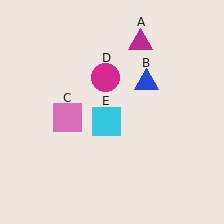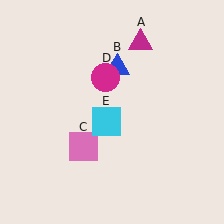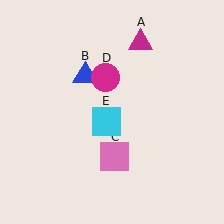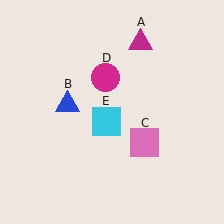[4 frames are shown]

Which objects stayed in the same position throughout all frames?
Magenta triangle (object A) and magenta circle (object D) and cyan square (object E) remained stationary.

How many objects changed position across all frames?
2 objects changed position: blue triangle (object B), pink square (object C).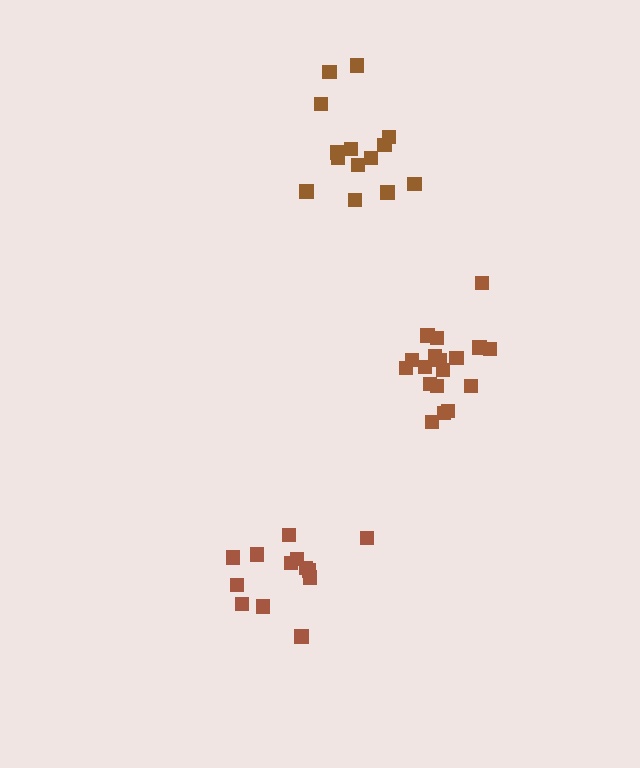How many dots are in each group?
Group 1: 19 dots, Group 2: 14 dots, Group 3: 13 dots (46 total).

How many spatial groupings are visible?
There are 3 spatial groupings.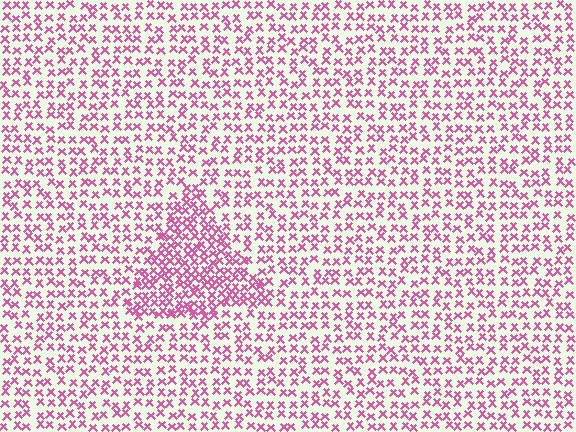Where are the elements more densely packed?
The elements are more densely packed inside the triangle boundary.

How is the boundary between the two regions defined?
The boundary is defined by a change in element density (approximately 1.8x ratio). All elements are the same color, size, and shape.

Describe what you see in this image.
The image contains small pink elements arranged at two different densities. A triangle-shaped region is visible where the elements are more densely packed than the surrounding area.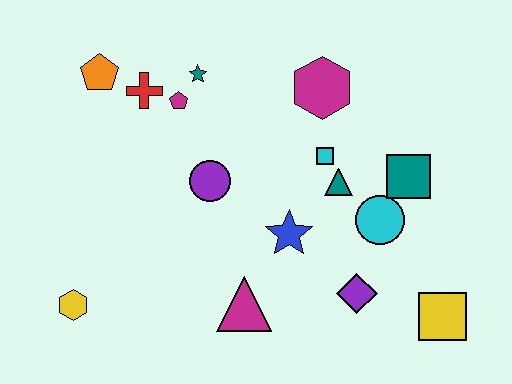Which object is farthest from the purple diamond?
The orange pentagon is farthest from the purple diamond.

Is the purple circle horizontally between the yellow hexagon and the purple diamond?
Yes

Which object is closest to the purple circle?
The magenta pentagon is closest to the purple circle.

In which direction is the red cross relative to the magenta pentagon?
The red cross is to the left of the magenta pentagon.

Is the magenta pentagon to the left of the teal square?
Yes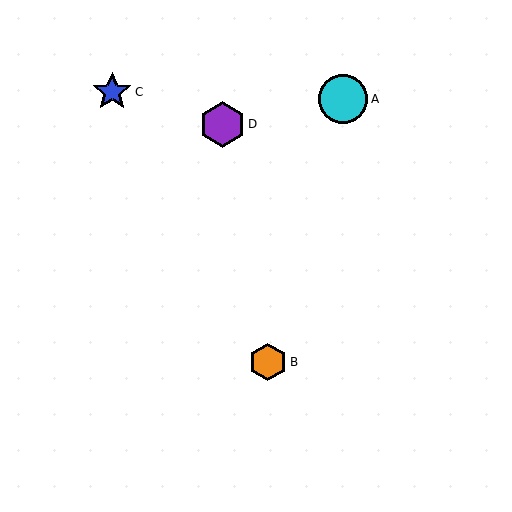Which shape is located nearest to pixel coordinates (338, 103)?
The cyan circle (labeled A) at (343, 99) is nearest to that location.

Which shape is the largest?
The cyan circle (labeled A) is the largest.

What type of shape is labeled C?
Shape C is a blue star.